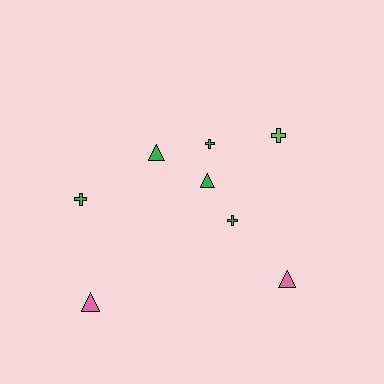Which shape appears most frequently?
Cross, with 4 objects.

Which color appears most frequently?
Green, with 5 objects.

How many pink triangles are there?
There are 2 pink triangles.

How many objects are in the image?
There are 8 objects.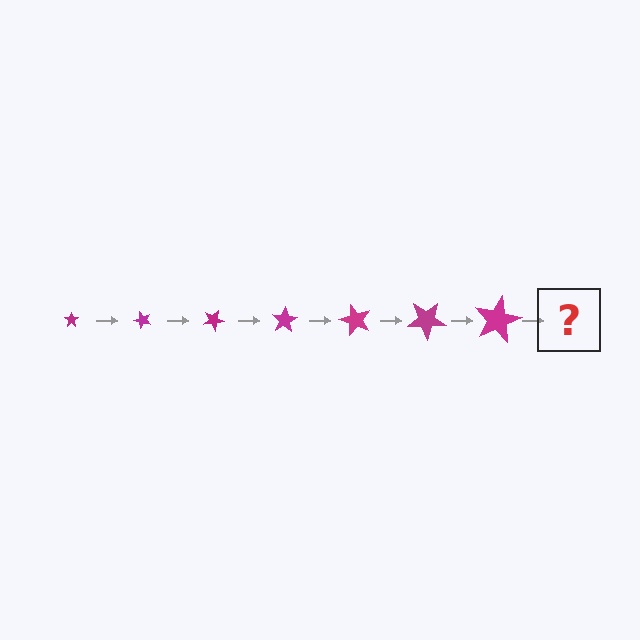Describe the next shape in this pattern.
It should be a star, larger than the previous one and rotated 350 degrees from the start.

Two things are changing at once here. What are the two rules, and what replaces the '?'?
The two rules are that the star grows larger each step and it rotates 50 degrees each step. The '?' should be a star, larger than the previous one and rotated 350 degrees from the start.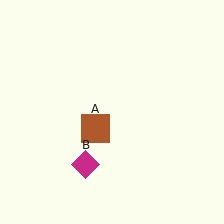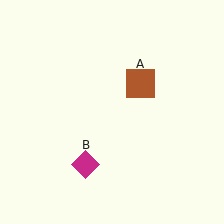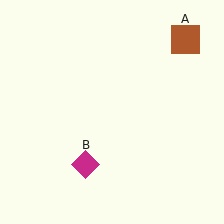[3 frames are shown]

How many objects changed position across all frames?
1 object changed position: brown square (object A).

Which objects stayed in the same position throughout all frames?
Magenta diamond (object B) remained stationary.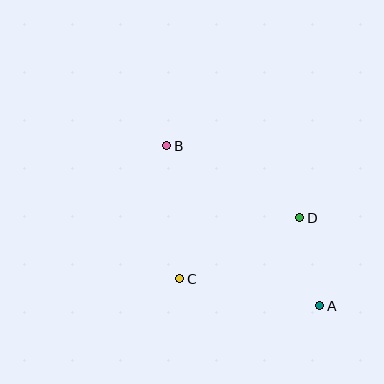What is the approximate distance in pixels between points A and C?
The distance between A and C is approximately 143 pixels.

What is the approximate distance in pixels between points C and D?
The distance between C and D is approximately 135 pixels.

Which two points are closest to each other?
Points A and D are closest to each other.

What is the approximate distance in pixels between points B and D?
The distance between B and D is approximately 151 pixels.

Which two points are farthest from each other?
Points A and B are farthest from each other.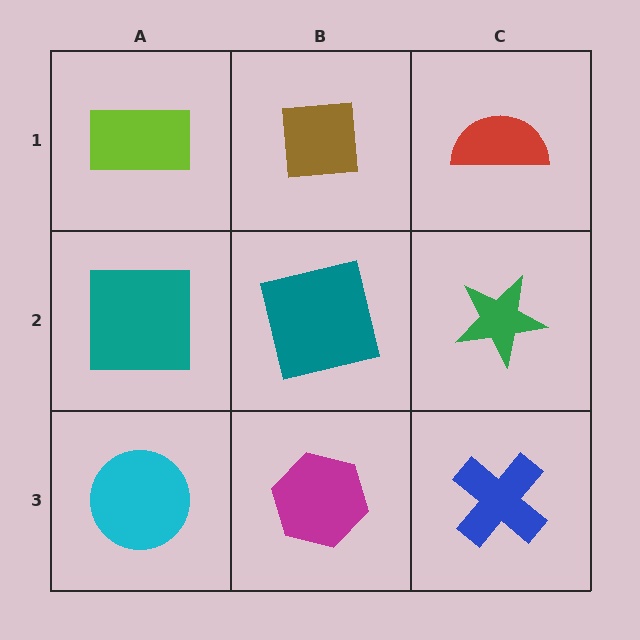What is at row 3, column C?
A blue cross.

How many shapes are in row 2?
3 shapes.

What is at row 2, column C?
A green star.